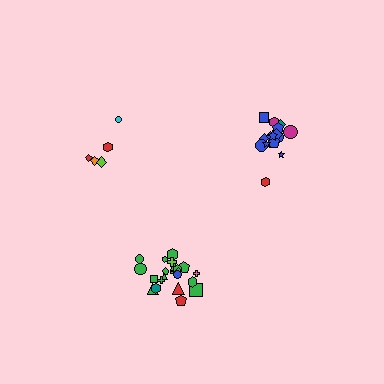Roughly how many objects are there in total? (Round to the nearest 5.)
Roughly 40 objects in total.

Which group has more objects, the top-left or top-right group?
The top-right group.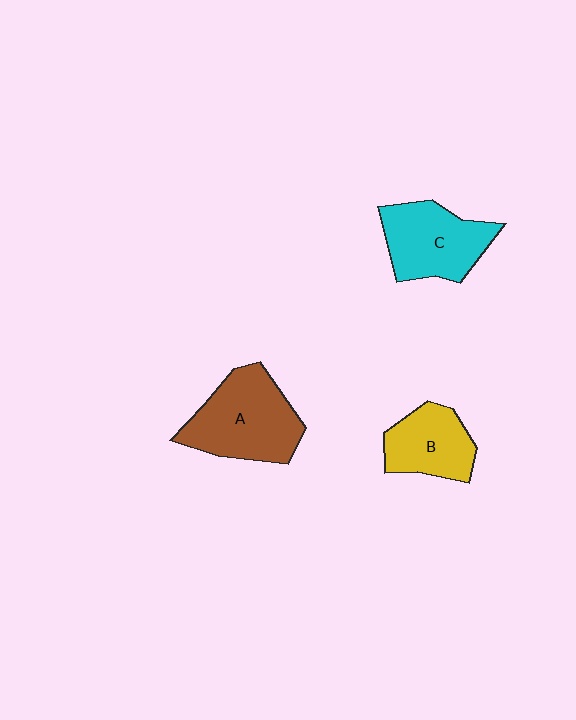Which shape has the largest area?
Shape A (brown).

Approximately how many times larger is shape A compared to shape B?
Approximately 1.5 times.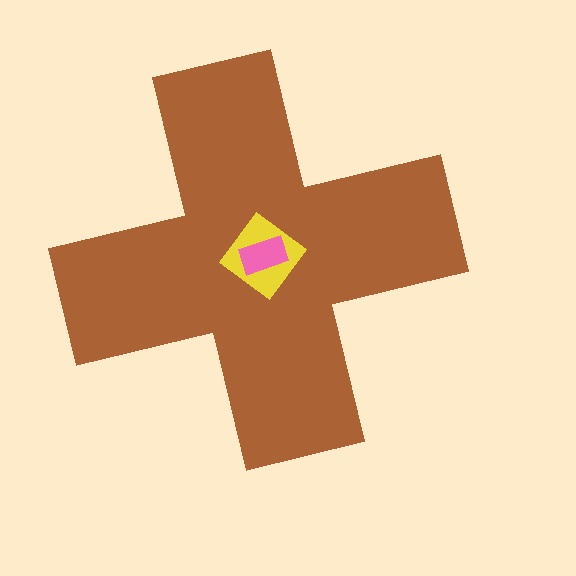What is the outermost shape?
The brown cross.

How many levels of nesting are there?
3.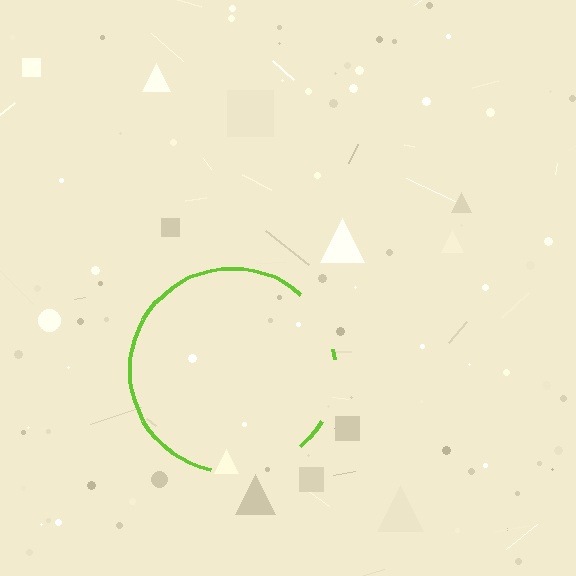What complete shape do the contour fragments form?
The contour fragments form a circle.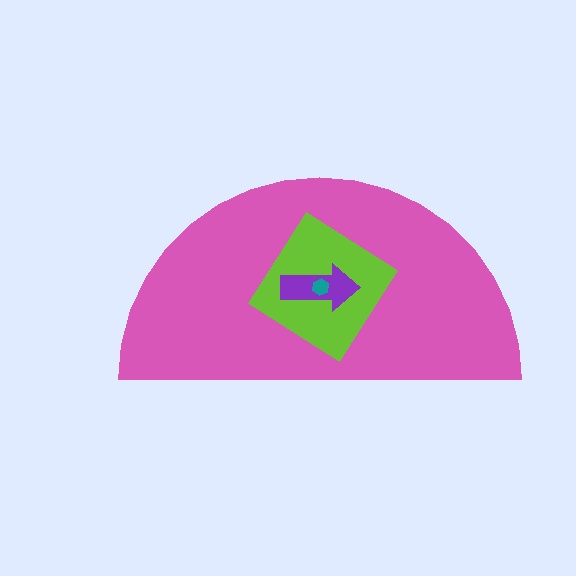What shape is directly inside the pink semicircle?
The lime diamond.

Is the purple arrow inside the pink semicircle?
Yes.